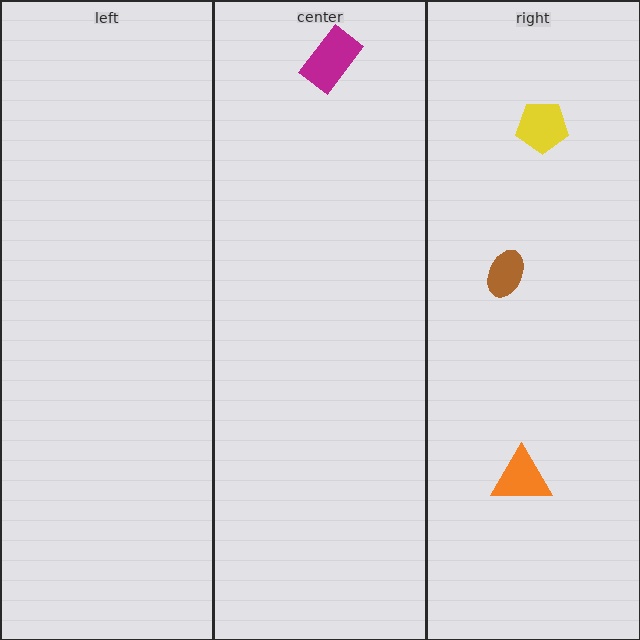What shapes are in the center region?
The magenta rectangle.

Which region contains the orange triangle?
The right region.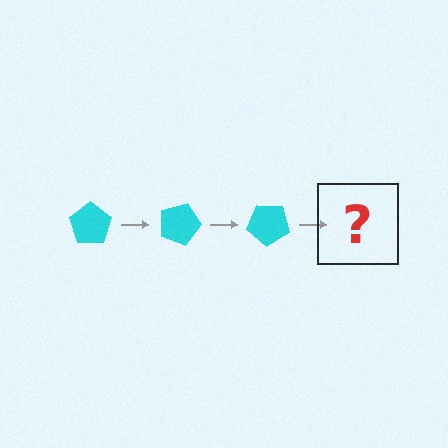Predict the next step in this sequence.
The next step is a cyan pentagon rotated 60 degrees.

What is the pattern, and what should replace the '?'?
The pattern is that the pentagon rotates 20 degrees each step. The '?' should be a cyan pentagon rotated 60 degrees.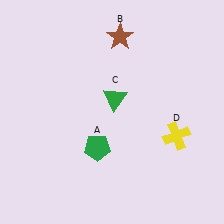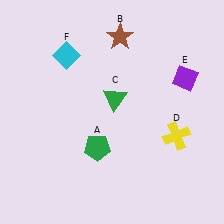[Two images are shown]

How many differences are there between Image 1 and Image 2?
There are 2 differences between the two images.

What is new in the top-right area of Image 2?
A purple diamond (E) was added in the top-right area of Image 2.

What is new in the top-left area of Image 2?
A cyan diamond (F) was added in the top-left area of Image 2.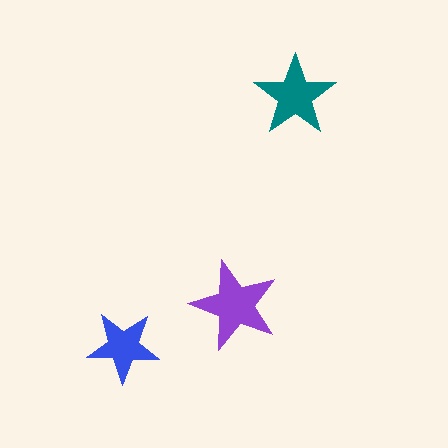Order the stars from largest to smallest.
the purple one, the teal one, the blue one.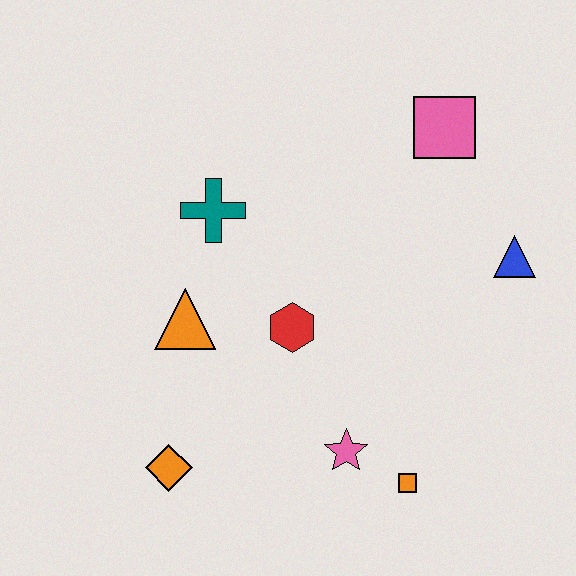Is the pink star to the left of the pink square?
Yes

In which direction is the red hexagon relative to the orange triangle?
The red hexagon is to the right of the orange triangle.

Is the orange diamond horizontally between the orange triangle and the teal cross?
No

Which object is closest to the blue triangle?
The pink square is closest to the blue triangle.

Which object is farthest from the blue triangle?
The orange diamond is farthest from the blue triangle.